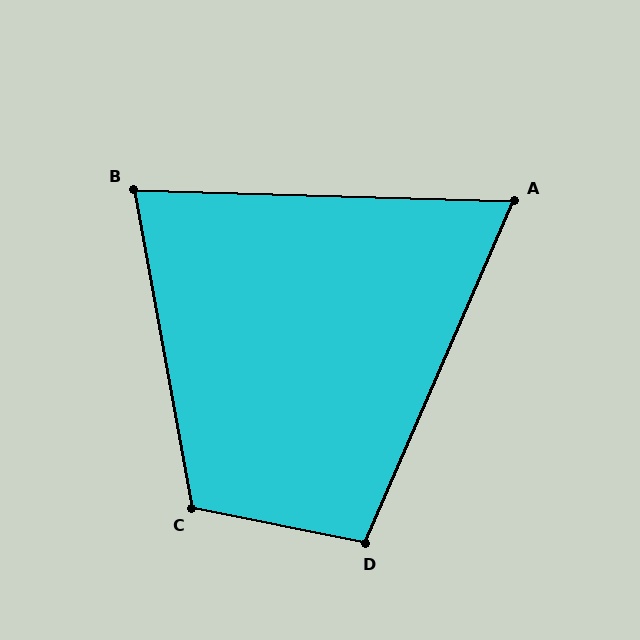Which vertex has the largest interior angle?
C, at approximately 112 degrees.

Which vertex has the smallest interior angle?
A, at approximately 68 degrees.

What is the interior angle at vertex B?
Approximately 78 degrees (acute).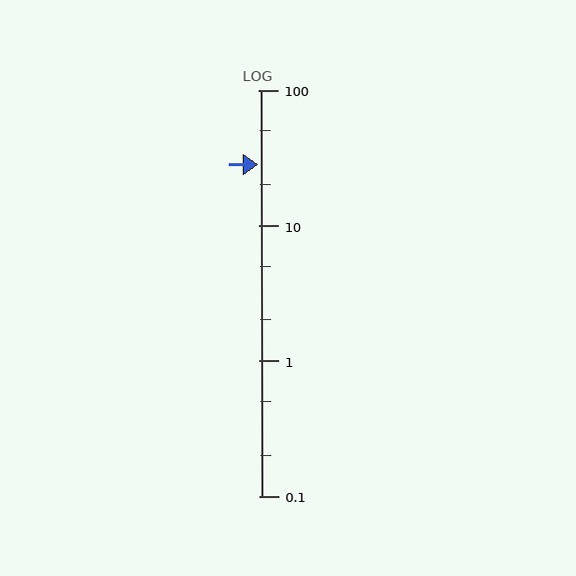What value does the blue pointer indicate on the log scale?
The pointer indicates approximately 28.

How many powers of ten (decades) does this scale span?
The scale spans 3 decades, from 0.1 to 100.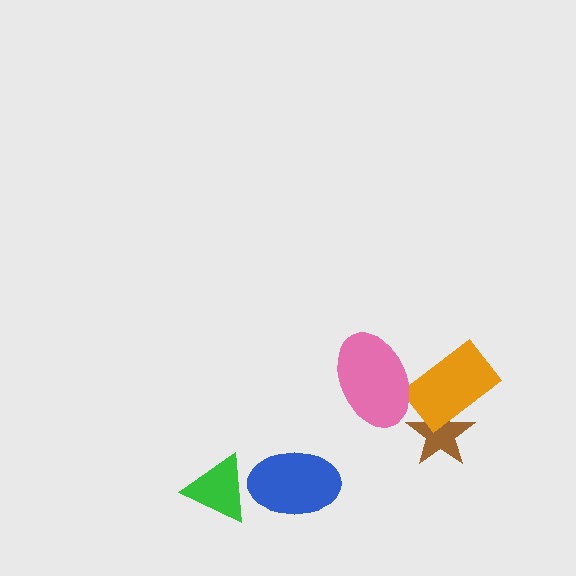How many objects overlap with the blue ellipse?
1 object overlaps with the blue ellipse.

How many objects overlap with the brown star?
1 object overlaps with the brown star.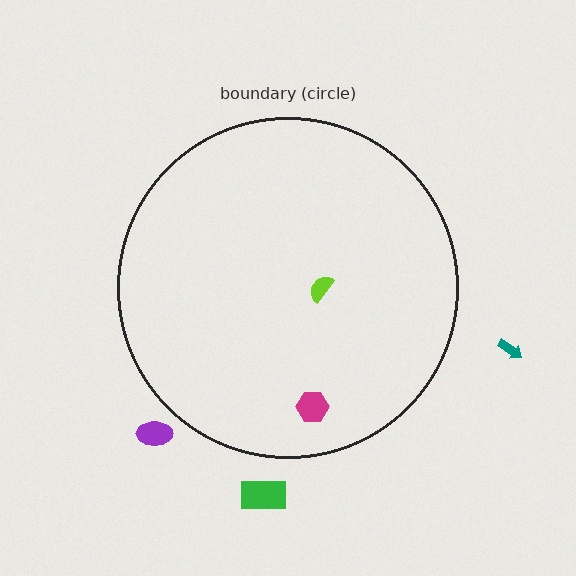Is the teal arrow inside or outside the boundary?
Outside.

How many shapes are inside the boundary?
2 inside, 3 outside.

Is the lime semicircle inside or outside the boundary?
Inside.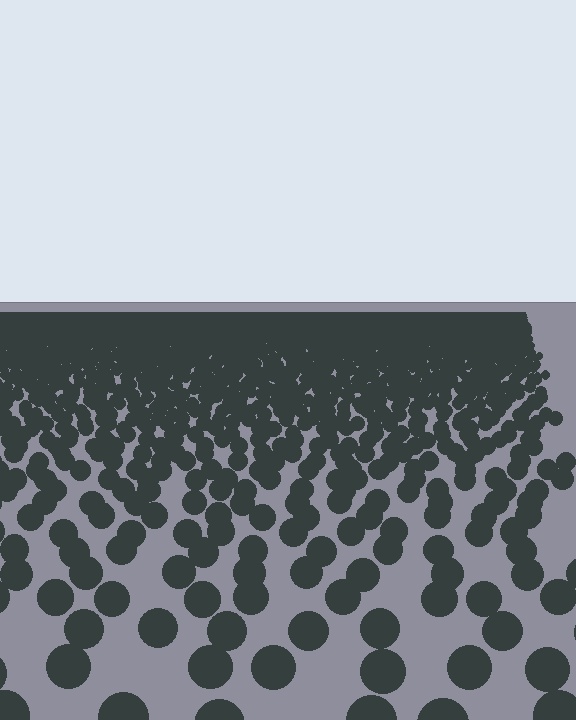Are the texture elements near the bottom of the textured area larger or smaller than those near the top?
Larger. Near the bottom, elements are closer to the viewer and appear at a bigger on-screen size.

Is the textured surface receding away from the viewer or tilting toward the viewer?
The surface is receding away from the viewer. Texture elements get smaller and denser toward the top.